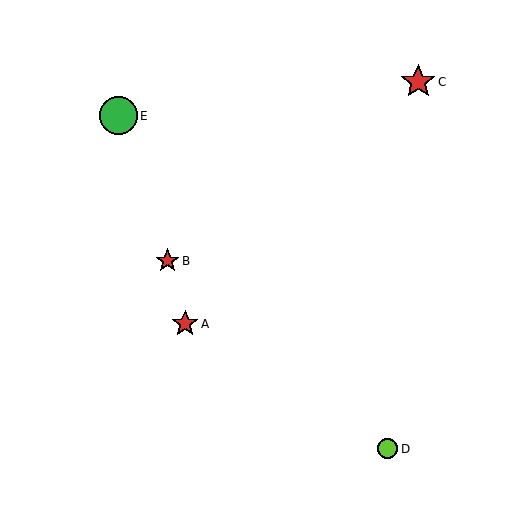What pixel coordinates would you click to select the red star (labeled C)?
Click at (418, 82) to select the red star C.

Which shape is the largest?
The green circle (labeled E) is the largest.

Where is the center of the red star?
The center of the red star is at (418, 82).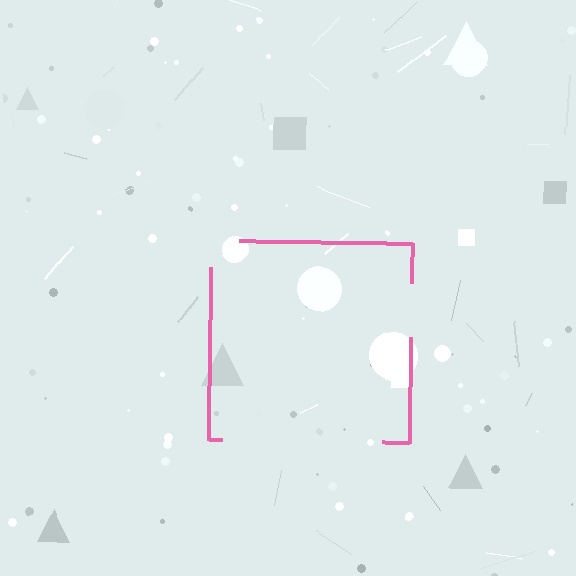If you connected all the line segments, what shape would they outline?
They would outline a square.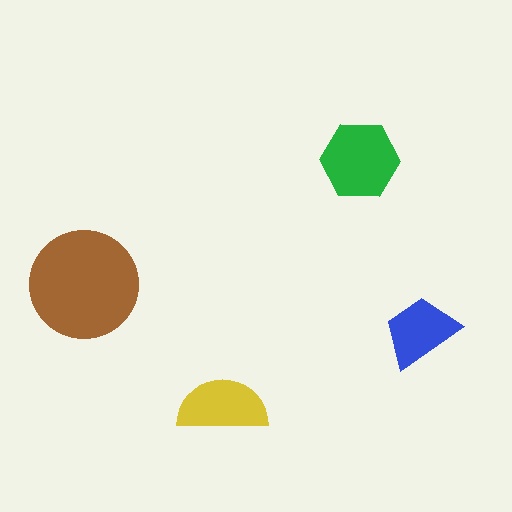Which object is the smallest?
The blue trapezoid.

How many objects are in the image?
There are 4 objects in the image.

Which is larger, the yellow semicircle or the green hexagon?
The green hexagon.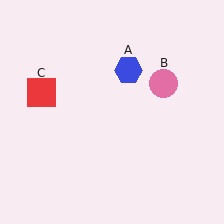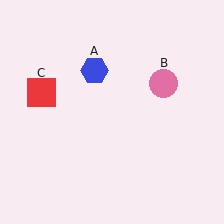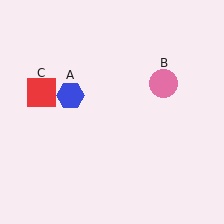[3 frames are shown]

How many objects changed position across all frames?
1 object changed position: blue hexagon (object A).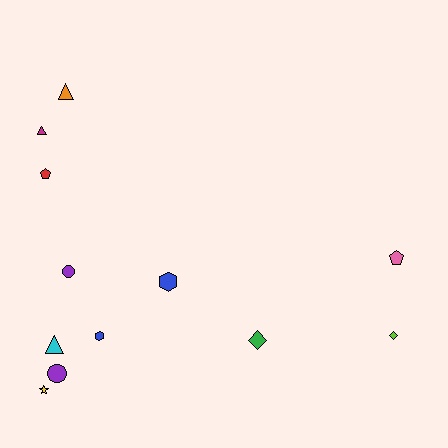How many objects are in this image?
There are 12 objects.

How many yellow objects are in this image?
There is 1 yellow object.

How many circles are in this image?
There are 2 circles.